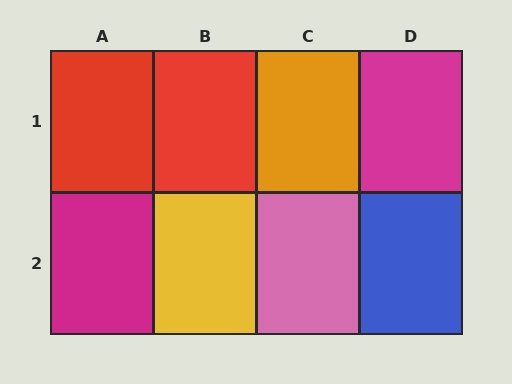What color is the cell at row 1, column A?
Red.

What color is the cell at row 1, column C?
Orange.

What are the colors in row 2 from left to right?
Magenta, yellow, pink, blue.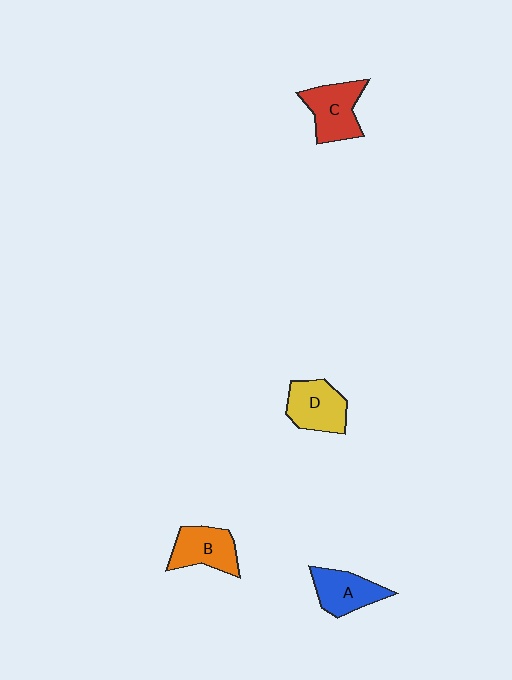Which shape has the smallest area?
Shape A (blue).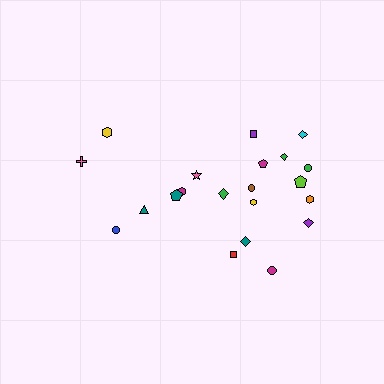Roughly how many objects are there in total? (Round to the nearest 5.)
Roughly 20 objects in total.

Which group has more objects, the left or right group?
The right group.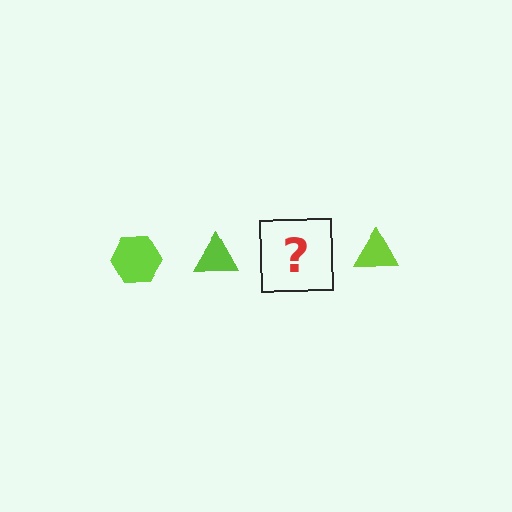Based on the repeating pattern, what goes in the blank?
The blank should be a lime hexagon.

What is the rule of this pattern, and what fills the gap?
The rule is that the pattern cycles through hexagon, triangle shapes in lime. The gap should be filled with a lime hexagon.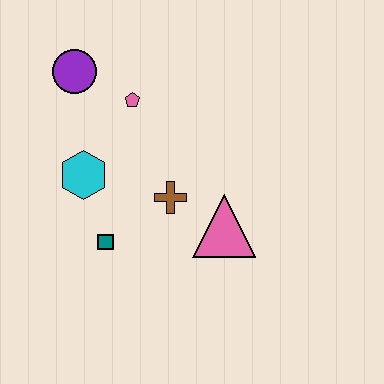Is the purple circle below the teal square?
No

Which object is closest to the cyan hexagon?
The teal square is closest to the cyan hexagon.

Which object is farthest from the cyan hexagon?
The pink triangle is farthest from the cyan hexagon.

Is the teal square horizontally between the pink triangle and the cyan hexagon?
Yes